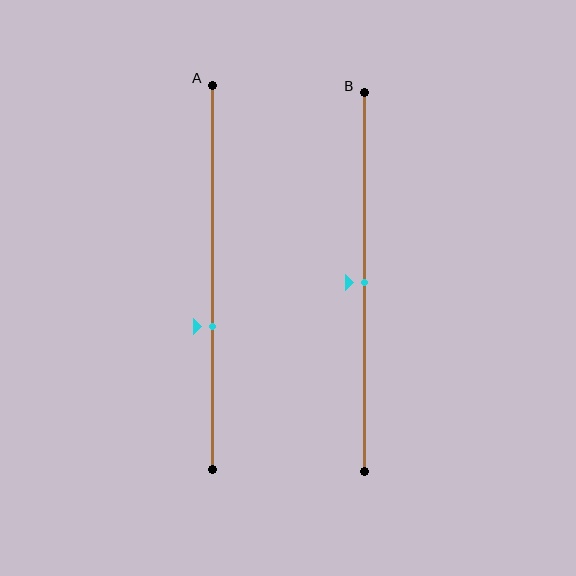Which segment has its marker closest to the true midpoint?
Segment B has its marker closest to the true midpoint.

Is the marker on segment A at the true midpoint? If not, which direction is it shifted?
No, the marker on segment A is shifted downward by about 13% of the segment length.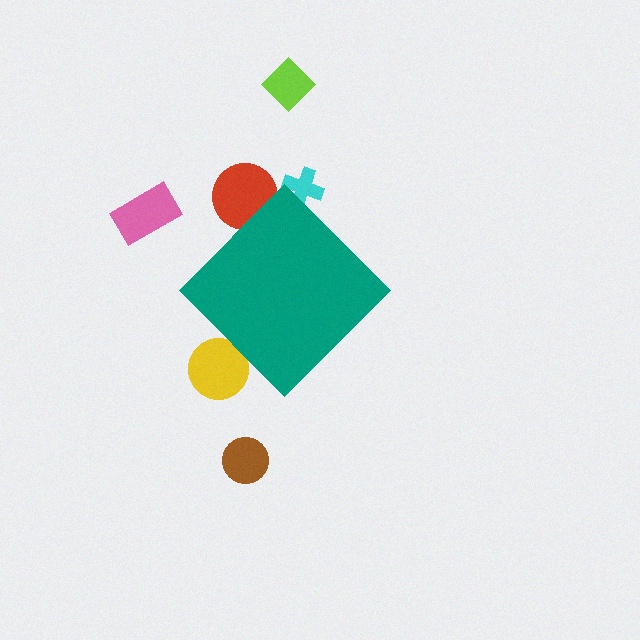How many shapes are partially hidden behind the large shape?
3 shapes are partially hidden.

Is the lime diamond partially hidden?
No, the lime diamond is fully visible.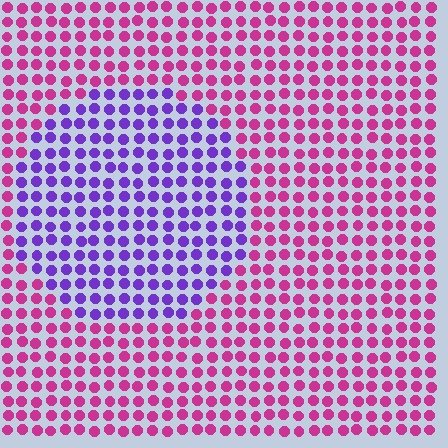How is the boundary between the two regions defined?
The boundary is defined purely by a slight shift in hue (about 56 degrees). Spacing, size, and orientation are identical on both sides.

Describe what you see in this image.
The image is filled with small magenta elements in a uniform arrangement. A circle-shaped region is visible where the elements are tinted to a slightly different hue, forming a subtle color boundary.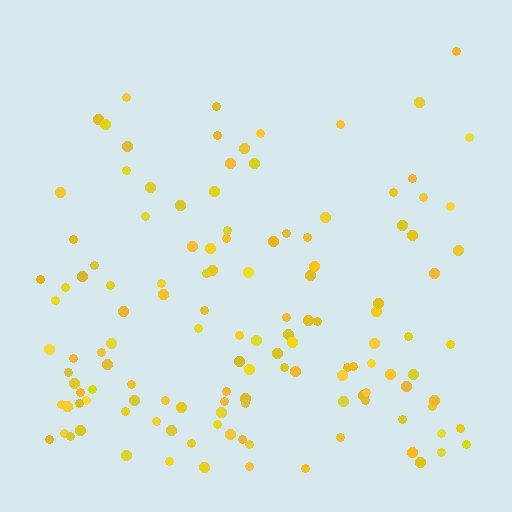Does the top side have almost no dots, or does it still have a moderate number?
Still a moderate number, just noticeably fewer than the bottom.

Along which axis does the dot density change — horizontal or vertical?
Vertical.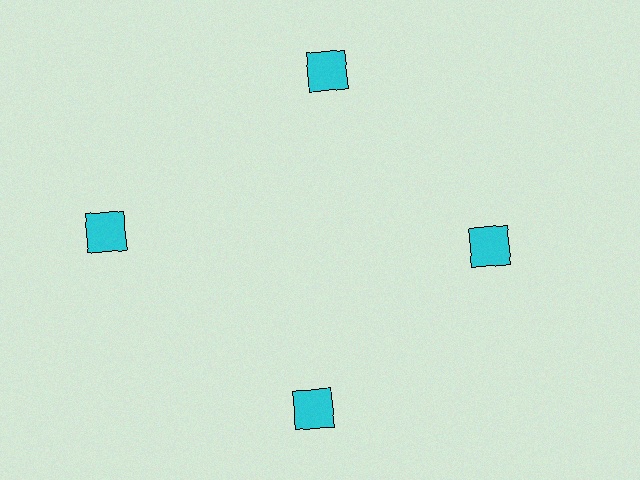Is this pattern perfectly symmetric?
No. The 4 cyan squares are arranged in a ring, but one element near the 9 o'clock position is pushed outward from the center, breaking the 4-fold rotational symmetry.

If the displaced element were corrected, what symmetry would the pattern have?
It would have 4-fold rotational symmetry — the pattern would map onto itself every 90 degrees.